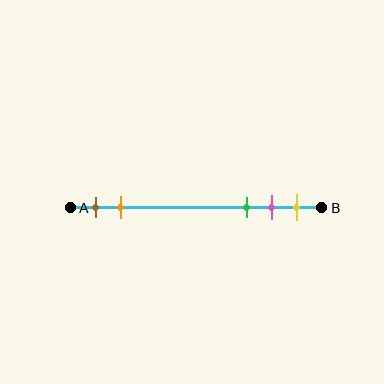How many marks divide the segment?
There are 5 marks dividing the segment.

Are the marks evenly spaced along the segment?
No, the marks are not evenly spaced.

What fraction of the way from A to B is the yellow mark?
The yellow mark is approximately 90% (0.9) of the way from A to B.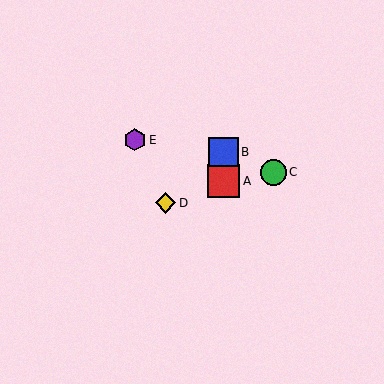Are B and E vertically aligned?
No, B is at x≈223 and E is at x≈135.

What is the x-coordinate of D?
Object D is at x≈166.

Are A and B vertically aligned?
Yes, both are at x≈223.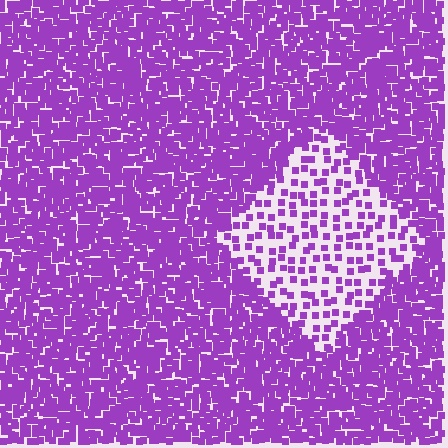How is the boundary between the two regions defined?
The boundary is defined by a change in element density (approximately 3.0x ratio). All elements are the same color, size, and shape.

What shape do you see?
I see a diamond.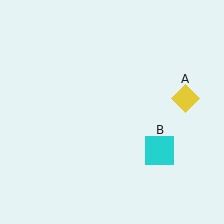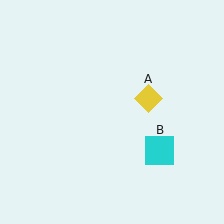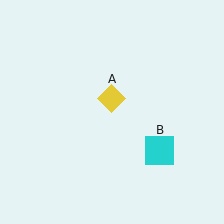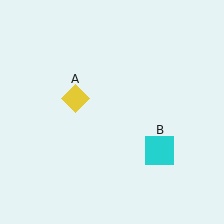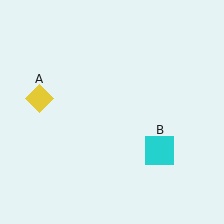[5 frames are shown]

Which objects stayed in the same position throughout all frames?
Cyan square (object B) remained stationary.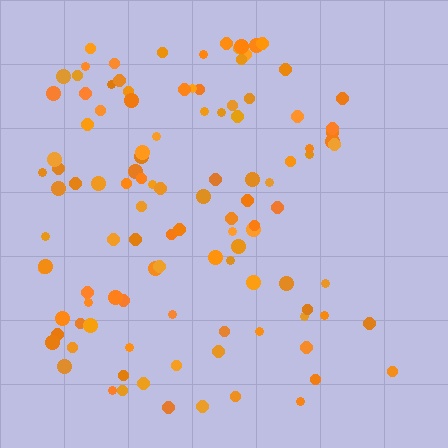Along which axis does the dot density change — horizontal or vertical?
Horizontal.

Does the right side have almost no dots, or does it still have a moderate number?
Still a moderate number, just noticeably fewer than the left.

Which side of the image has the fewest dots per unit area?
The right.